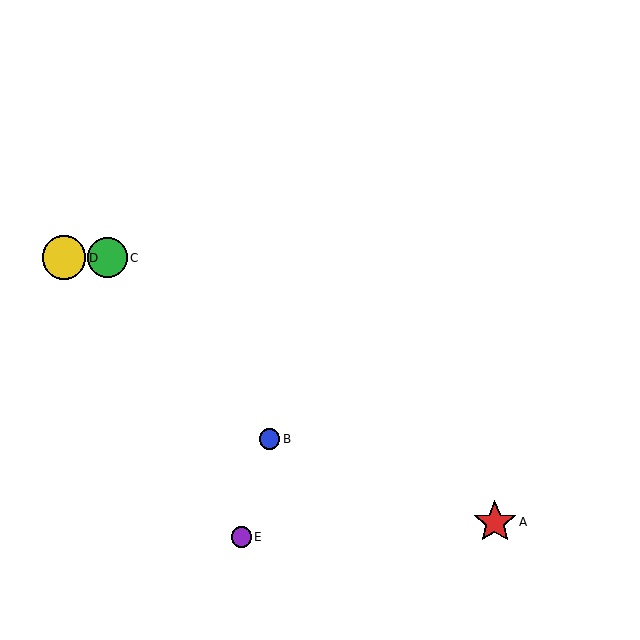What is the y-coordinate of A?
Object A is at y≈522.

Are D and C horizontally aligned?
Yes, both are at y≈258.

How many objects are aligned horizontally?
2 objects (C, D) are aligned horizontally.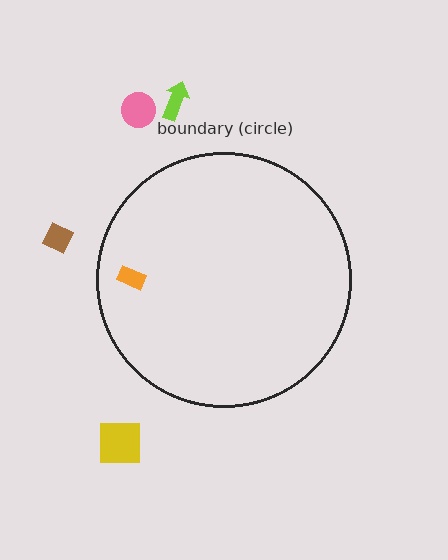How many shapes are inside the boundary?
1 inside, 4 outside.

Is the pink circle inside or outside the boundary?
Outside.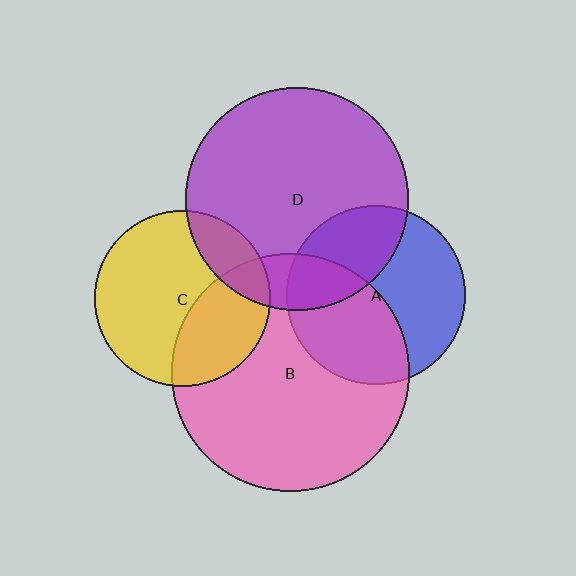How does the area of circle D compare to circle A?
Approximately 1.6 times.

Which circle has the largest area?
Circle B (pink).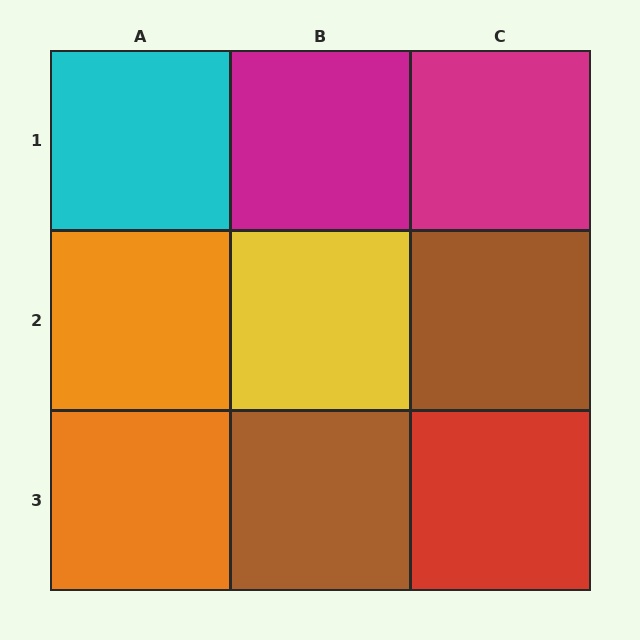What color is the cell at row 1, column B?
Magenta.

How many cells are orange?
2 cells are orange.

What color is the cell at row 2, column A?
Orange.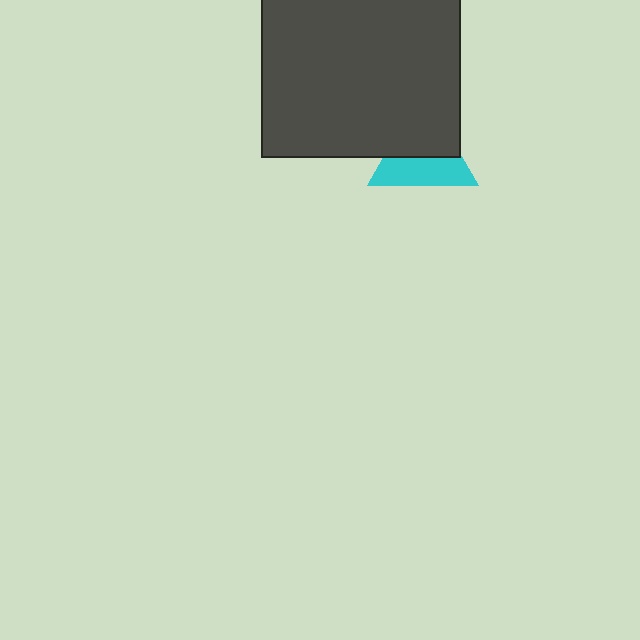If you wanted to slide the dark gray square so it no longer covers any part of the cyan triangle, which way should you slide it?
Slide it up — that is the most direct way to separate the two shapes.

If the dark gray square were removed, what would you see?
You would see the complete cyan triangle.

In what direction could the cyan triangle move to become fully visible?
The cyan triangle could move down. That would shift it out from behind the dark gray square entirely.